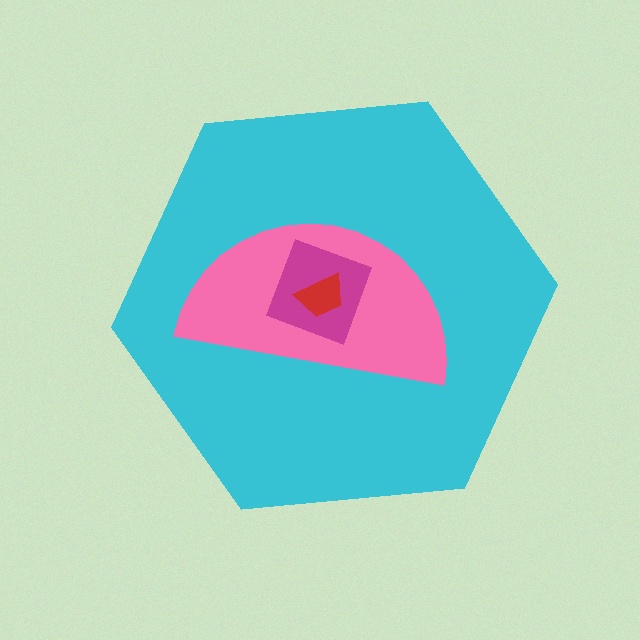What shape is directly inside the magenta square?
The red trapezoid.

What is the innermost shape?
The red trapezoid.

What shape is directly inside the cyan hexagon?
The pink semicircle.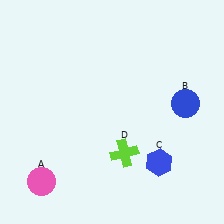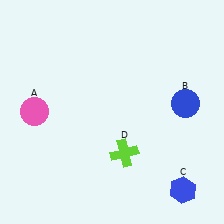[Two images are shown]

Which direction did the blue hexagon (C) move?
The blue hexagon (C) moved down.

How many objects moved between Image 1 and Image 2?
2 objects moved between the two images.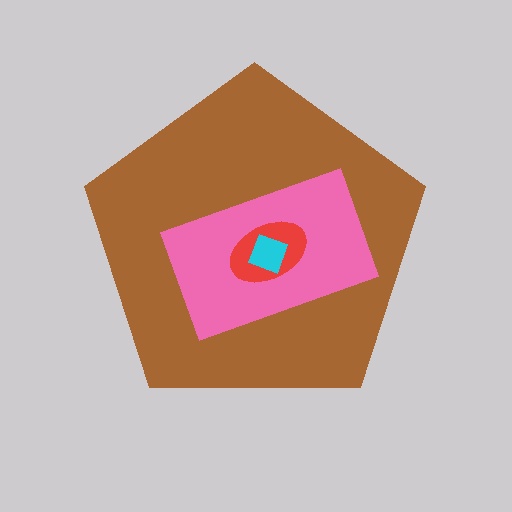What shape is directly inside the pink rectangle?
The red ellipse.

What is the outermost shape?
The brown pentagon.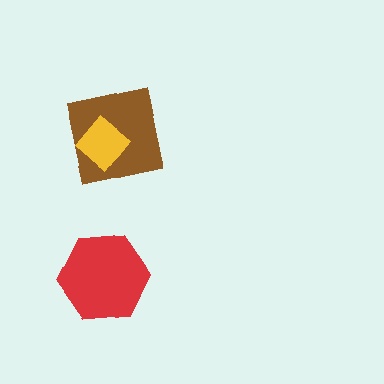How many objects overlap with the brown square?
1 object overlaps with the brown square.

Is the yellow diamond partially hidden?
No, no other shape covers it.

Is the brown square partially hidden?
Yes, it is partially covered by another shape.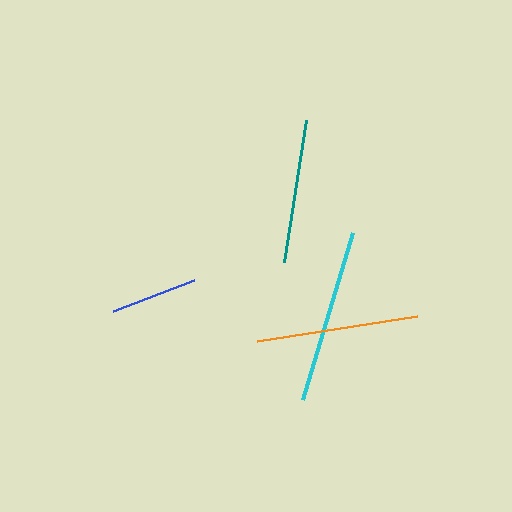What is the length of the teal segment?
The teal segment is approximately 143 pixels long.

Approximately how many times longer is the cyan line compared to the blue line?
The cyan line is approximately 2.0 times the length of the blue line.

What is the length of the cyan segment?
The cyan segment is approximately 174 pixels long.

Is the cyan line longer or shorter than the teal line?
The cyan line is longer than the teal line.